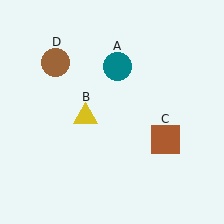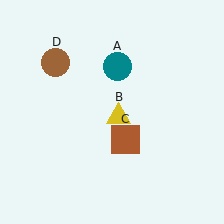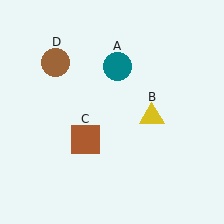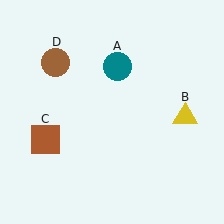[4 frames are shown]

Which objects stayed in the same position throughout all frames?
Teal circle (object A) and brown circle (object D) remained stationary.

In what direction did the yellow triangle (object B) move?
The yellow triangle (object B) moved right.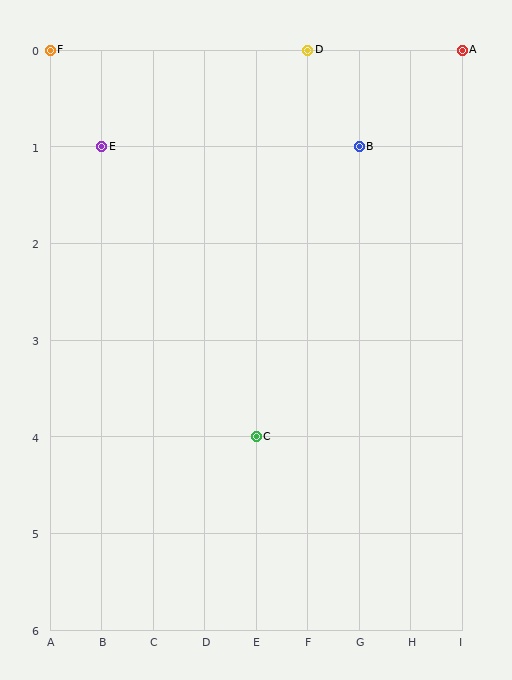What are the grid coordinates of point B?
Point B is at grid coordinates (G, 1).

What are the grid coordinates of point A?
Point A is at grid coordinates (I, 0).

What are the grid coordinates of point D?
Point D is at grid coordinates (F, 0).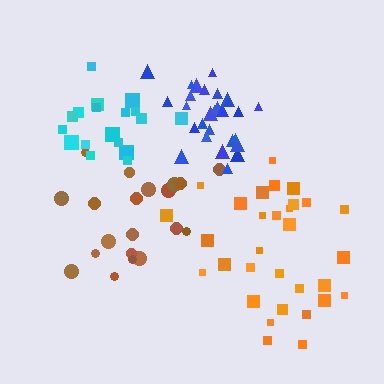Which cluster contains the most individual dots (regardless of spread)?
Orange (31).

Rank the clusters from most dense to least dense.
blue, cyan, brown, orange.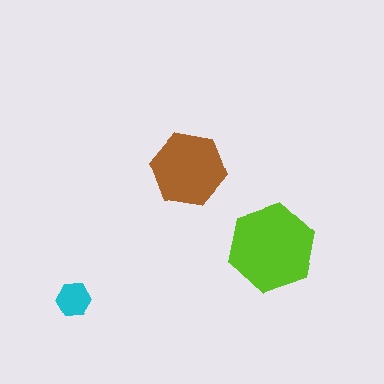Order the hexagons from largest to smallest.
the lime one, the brown one, the cyan one.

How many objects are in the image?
There are 3 objects in the image.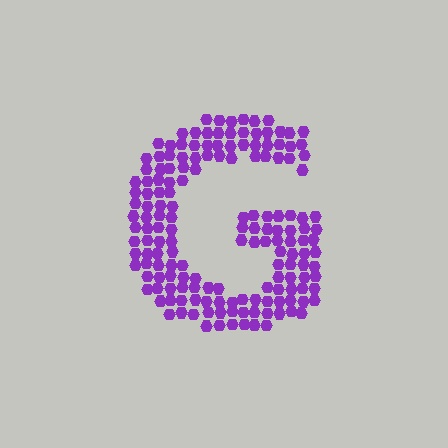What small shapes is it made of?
It is made of small hexagons.